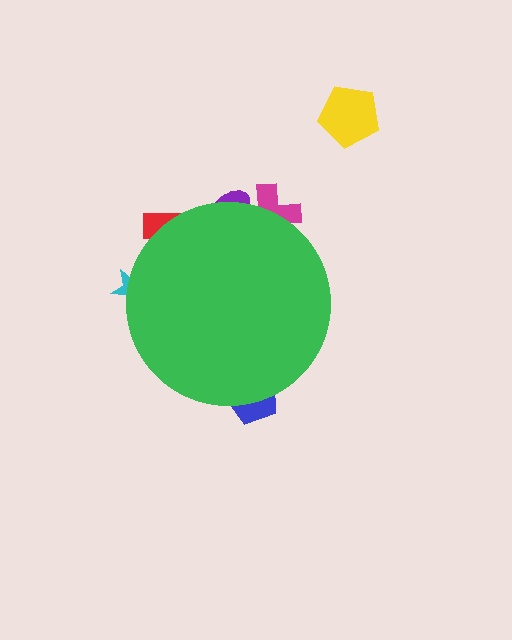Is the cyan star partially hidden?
Yes, the cyan star is partially hidden behind the green circle.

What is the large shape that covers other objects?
A green circle.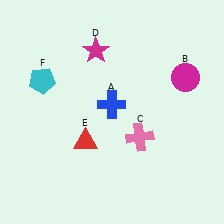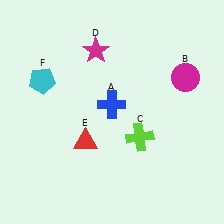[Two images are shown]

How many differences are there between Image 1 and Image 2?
There is 1 difference between the two images.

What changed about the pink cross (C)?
In Image 1, C is pink. In Image 2, it changed to lime.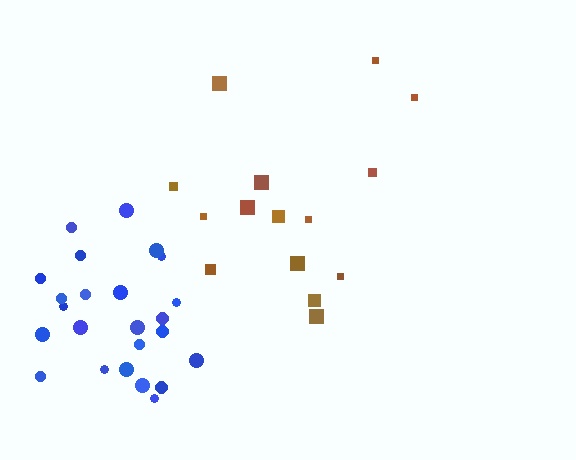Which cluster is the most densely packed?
Blue.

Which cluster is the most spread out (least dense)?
Brown.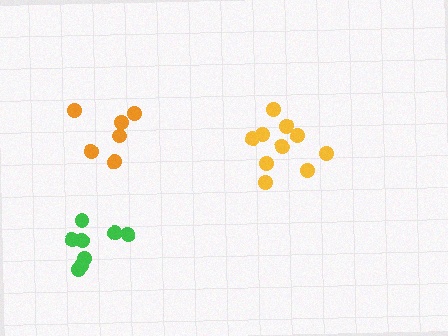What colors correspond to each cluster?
The clusters are colored: yellow, orange, green.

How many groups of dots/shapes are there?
There are 3 groups.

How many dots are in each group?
Group 1: 10 dots, Group 2: 6 dots, Group 3: 8 dots (24 total).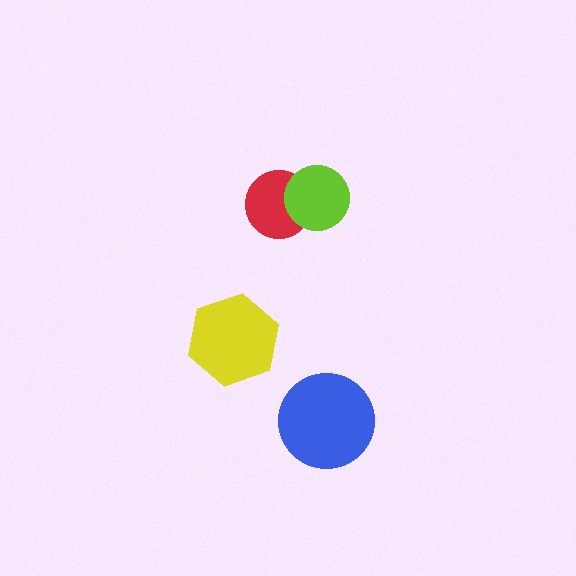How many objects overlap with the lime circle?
1 object overlaps with the lime circle.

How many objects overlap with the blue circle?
0 objects overlap with the blue circle.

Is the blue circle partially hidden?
No, no other shape covers it.